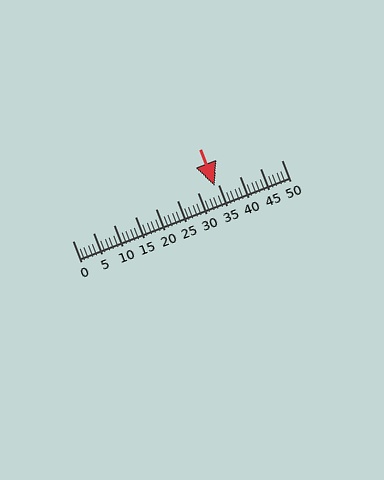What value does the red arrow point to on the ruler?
The red arrow points to approximately 34.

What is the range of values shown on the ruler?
The ruler shows values from 0 to 50.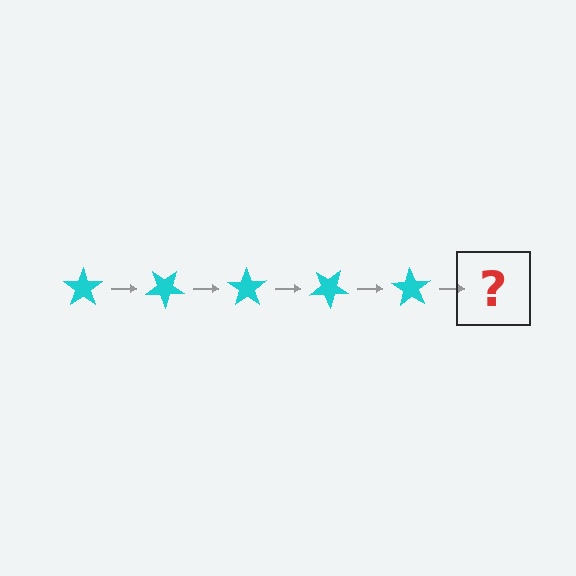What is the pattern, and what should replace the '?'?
The pattern is that the star rotates 35 degrees each step. The '?' should be a cyan star rotated 175 degrees.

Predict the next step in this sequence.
The next step is a cyan star rotated 175 degrees.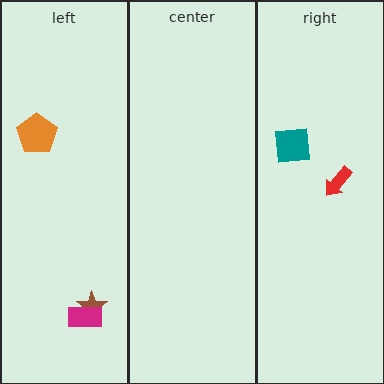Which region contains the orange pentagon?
The left region.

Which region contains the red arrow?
The right region.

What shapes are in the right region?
The teal square, the red arrow.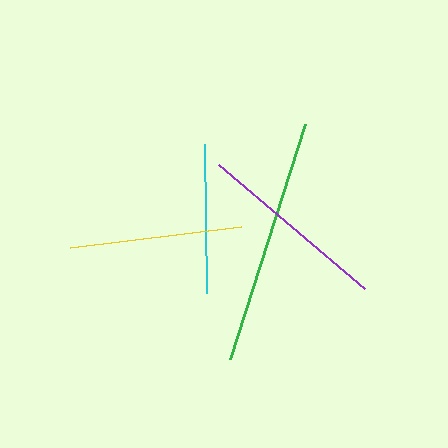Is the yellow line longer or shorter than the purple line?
The purple line is longer than the yellow line.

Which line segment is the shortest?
The cyan line is the shortest at approximately 148 pixels.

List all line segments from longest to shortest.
From longest to shortest: green, purple, yellow, cyan.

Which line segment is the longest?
The green line is the longest at approximately 247 pixels.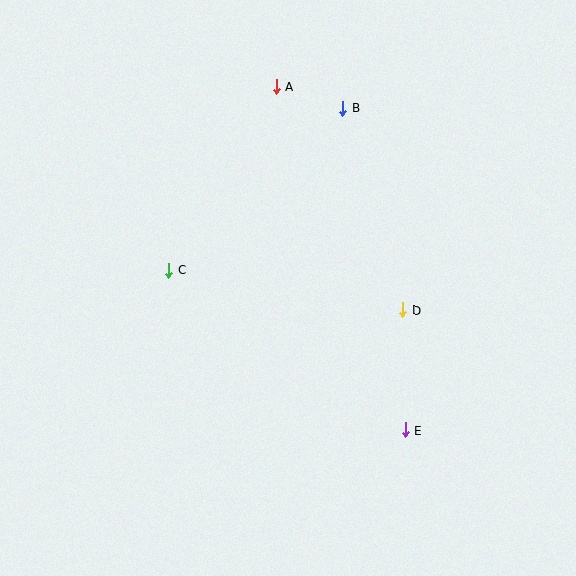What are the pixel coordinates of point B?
Point B is at (343, 108).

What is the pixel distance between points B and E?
The distance between B and E is 328 pixels.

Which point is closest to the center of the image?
Point D at (403, 310) is closest to the center.